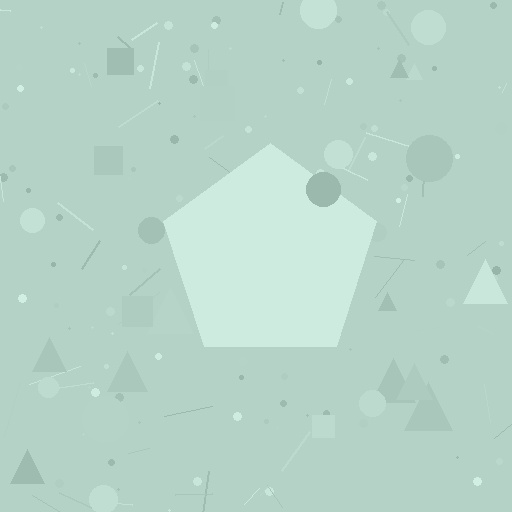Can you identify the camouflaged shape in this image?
The camouflaged shape is a pentagon.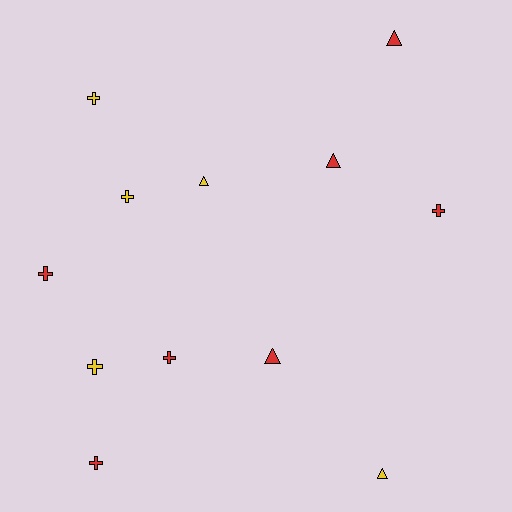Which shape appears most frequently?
Cross, with 7 objects.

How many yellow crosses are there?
There are 3 yellow crosses.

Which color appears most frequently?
Red, with 7 objects.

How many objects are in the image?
There are 12 objects.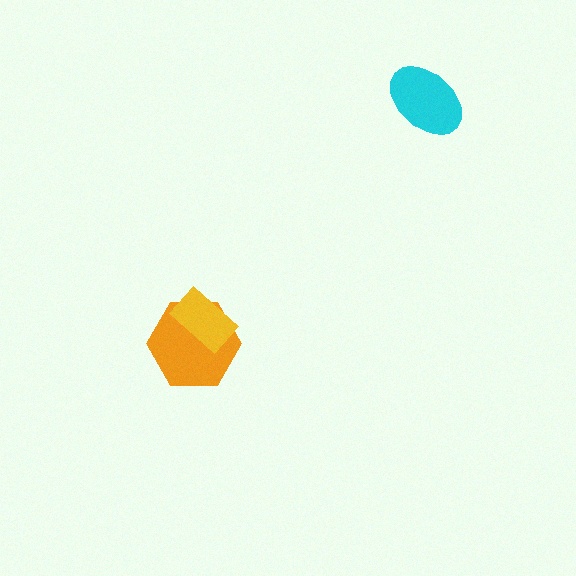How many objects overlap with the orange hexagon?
1 object overlaps with the orange hexagon.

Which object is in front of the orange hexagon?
The yellow rectangle is in front of the orange hexagon.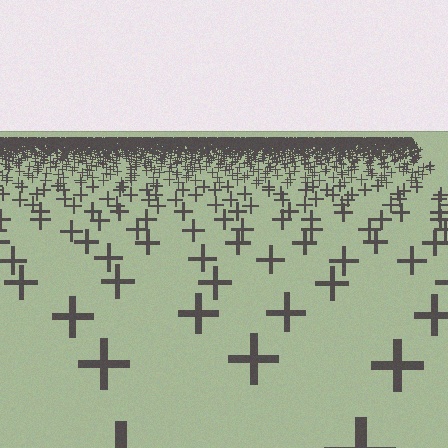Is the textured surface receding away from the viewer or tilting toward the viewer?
The surface is receding away from the viewer. Texture elements get smaller and denser toward the top.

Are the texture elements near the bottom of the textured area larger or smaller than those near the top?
Larger. Near the bottom, elements are closer to the viewer and appear at a bigger on-screen size.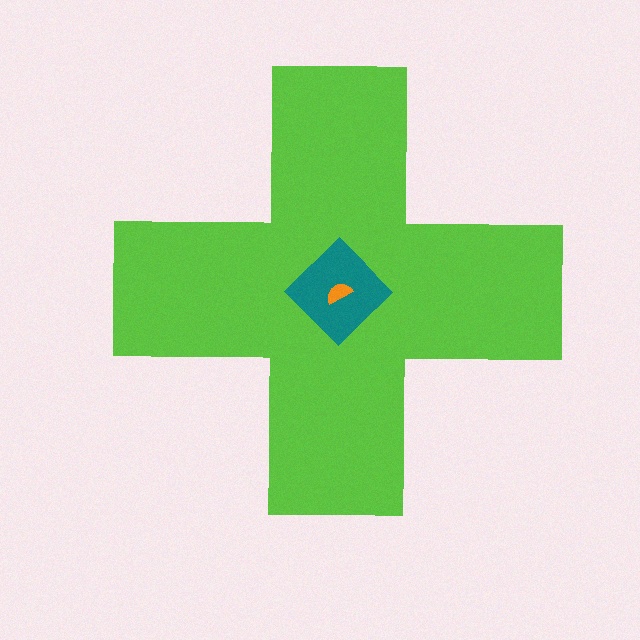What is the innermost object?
The orange semicircle.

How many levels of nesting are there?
3.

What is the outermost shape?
The lime cross.